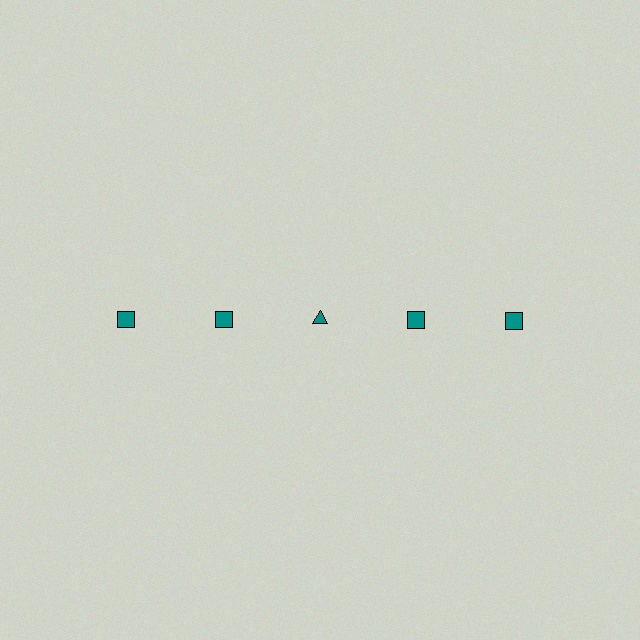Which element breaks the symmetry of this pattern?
The teal triangle in the top row, center column breaks the symmetry. All other shapes are teal squares.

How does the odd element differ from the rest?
It has a different shape: triangle instead of square.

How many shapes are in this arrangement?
There are 5 shapes arranged in a grid pattern.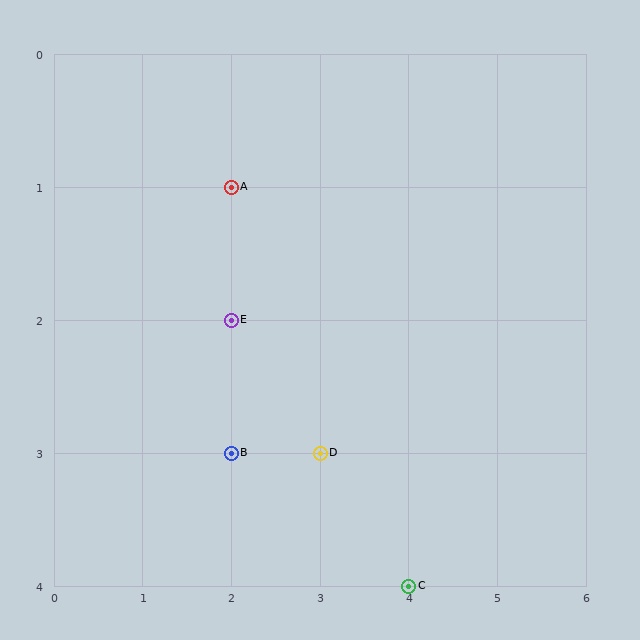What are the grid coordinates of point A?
Point A is at grid coordinates (2, 1).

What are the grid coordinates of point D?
Point D is at grid coordinates (3, 3).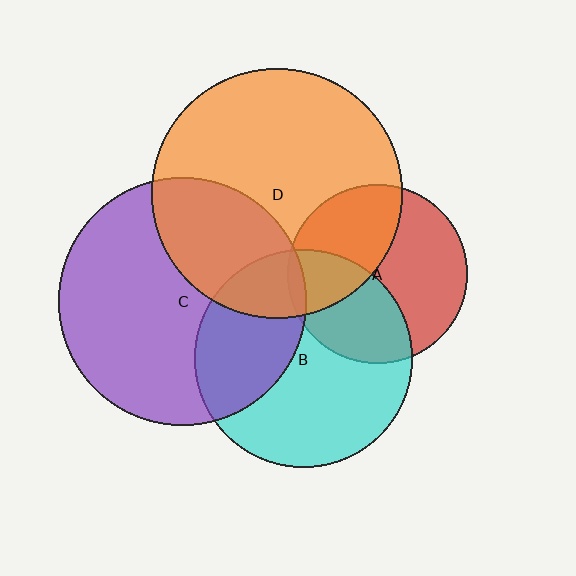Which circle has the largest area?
Circle D (orange).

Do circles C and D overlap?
Yes.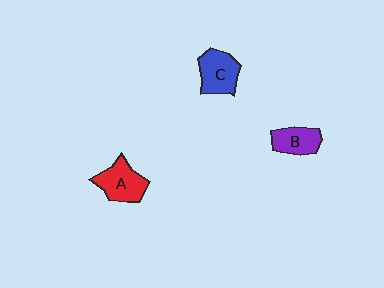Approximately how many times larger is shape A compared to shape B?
Approximately 1.3 times.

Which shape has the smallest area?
Shape B (purple).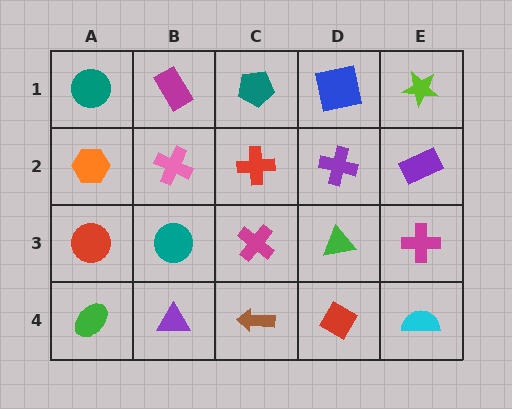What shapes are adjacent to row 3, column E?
A purple rectangle (row 2, column E), a cyan semicircle (row 4, column E), a green triangle (row 3, column D).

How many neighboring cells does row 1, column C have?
3.